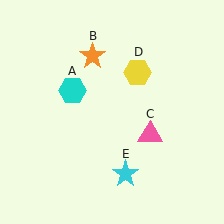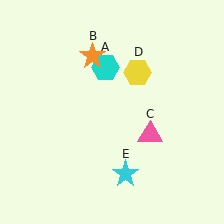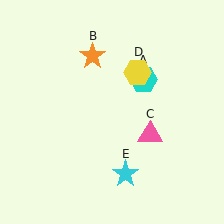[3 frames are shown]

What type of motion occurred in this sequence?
The cyan hexagon (object A) rotated clockwise around the center of the scene.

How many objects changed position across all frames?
1 object changed position: cyan hexagon (object A).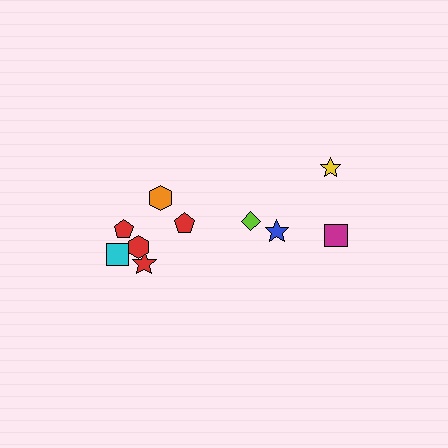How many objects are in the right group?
There are 4 objects.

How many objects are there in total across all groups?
There are 10 objects.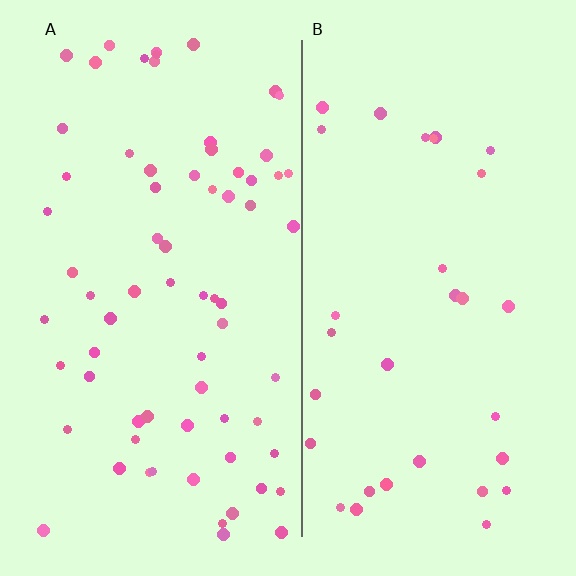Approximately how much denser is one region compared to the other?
Approximately 2.2× — region A over region B.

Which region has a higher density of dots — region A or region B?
A (the left).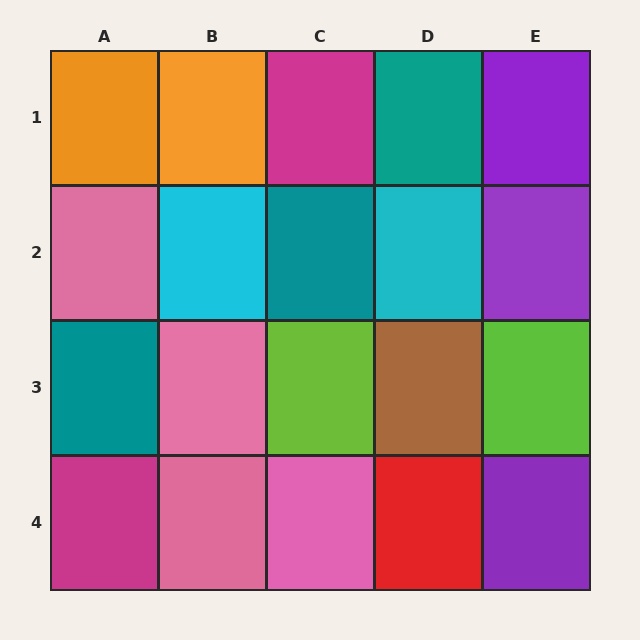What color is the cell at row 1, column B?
Orange.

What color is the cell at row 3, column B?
Pink.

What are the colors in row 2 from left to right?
Pink, cyan, teal, cyan, purple.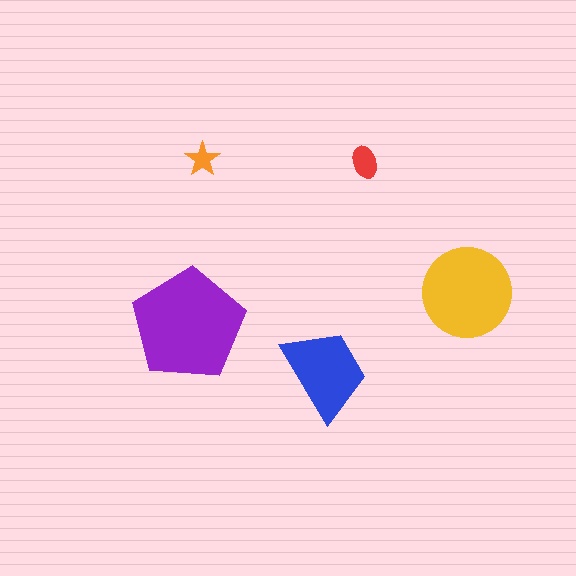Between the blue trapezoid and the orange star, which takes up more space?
The blue trapezoid.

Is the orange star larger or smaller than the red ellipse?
Smaller.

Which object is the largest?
The purple pentagon.